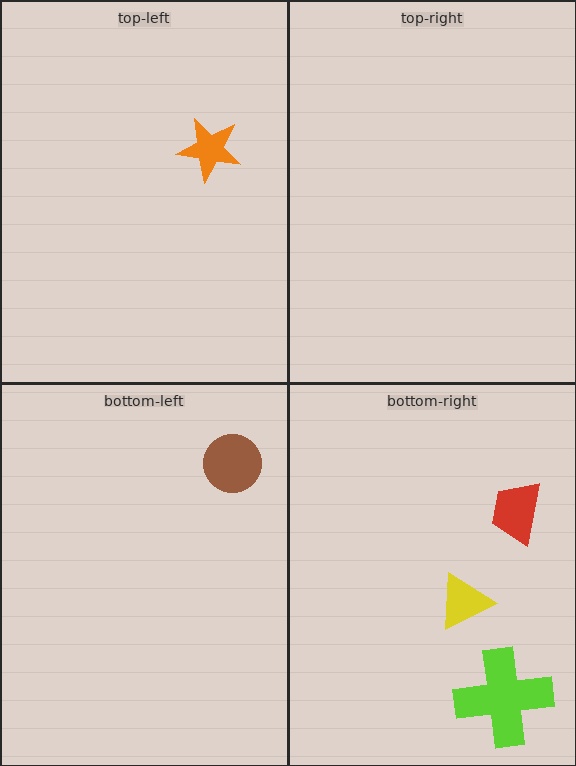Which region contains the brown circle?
The bottom-left region.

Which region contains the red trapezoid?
The bottom-right region.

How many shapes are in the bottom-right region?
3.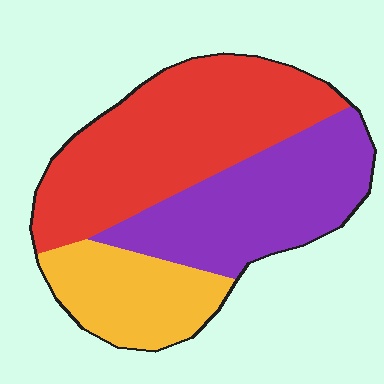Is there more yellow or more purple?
Purple.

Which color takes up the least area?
Yellow, at roughly 20%.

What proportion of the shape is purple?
Purple takes up about one third (1/3) of the shape.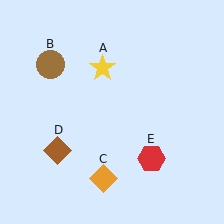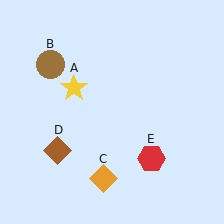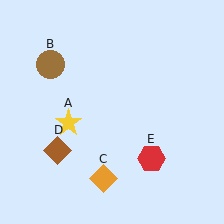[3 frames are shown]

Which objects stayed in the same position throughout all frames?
Brown circle (object B) and orange diamond (object C) and brown diamond (object D) and red hexagon (object E) remained stationary.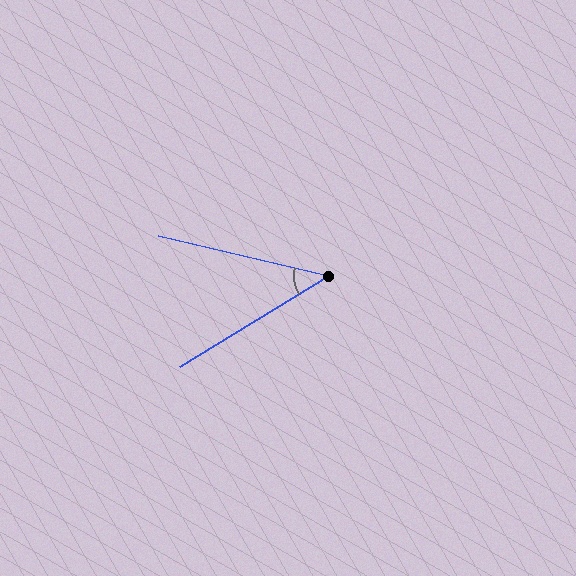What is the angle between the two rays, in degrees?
Approximately 45 degrees.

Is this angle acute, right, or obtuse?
It is acute.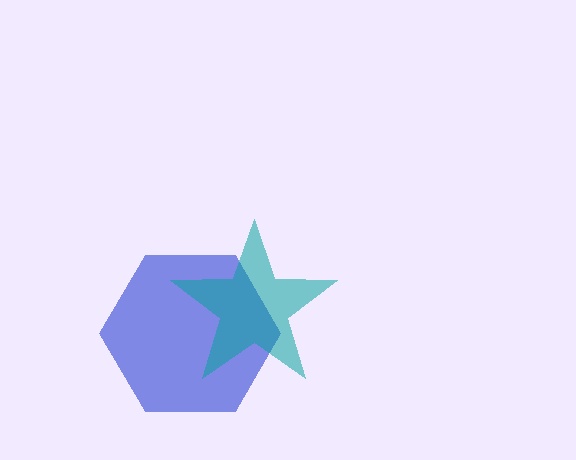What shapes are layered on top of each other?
The layered shapes are: a blue hexagon, a teal star.